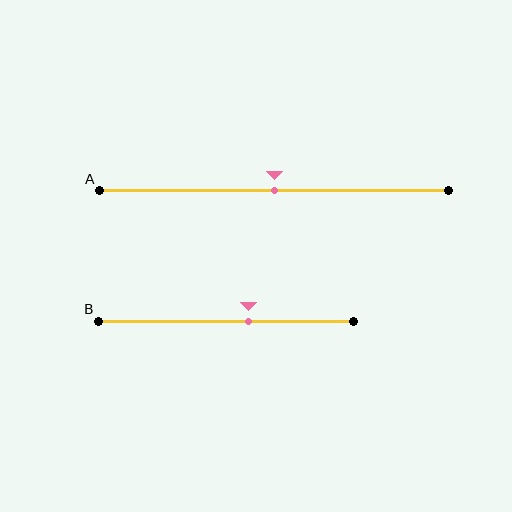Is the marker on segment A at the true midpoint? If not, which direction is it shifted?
Yes, the marker on segment A is at the true midpoint.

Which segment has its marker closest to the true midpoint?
Segment A has its marker closest to the true midpoint.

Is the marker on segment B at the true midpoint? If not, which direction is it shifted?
No, the marker on segment B is shifted to the right by about 9% of the segment length.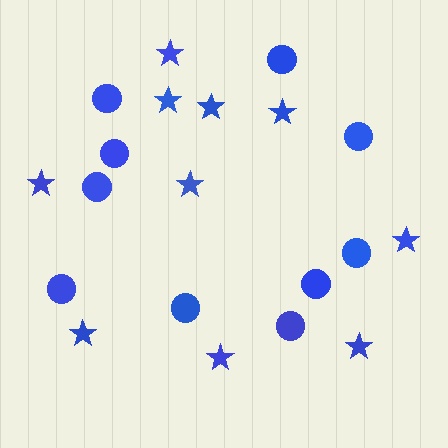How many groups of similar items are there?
There are 2 groups: one group of circles (10) and one group of stars (10).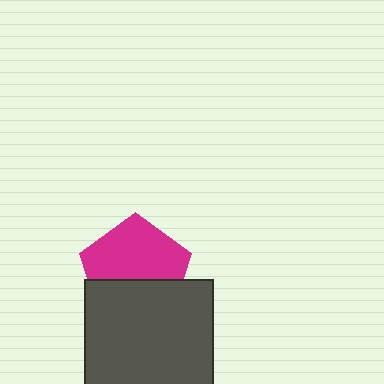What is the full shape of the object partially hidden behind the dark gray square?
The partially hidden object is a magenta pentagon.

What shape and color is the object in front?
The object in front is a dark gray square.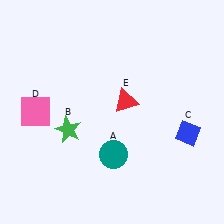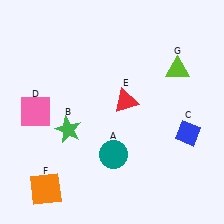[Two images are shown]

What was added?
An orange square (F), a lime triangle (G) were added in Image 2.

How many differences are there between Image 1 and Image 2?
There are 2 differences between the two images.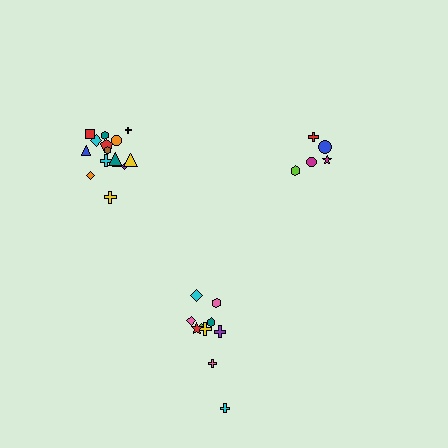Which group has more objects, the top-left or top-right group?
The top-left group.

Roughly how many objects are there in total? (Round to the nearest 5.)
Roughly 30 objects in total.